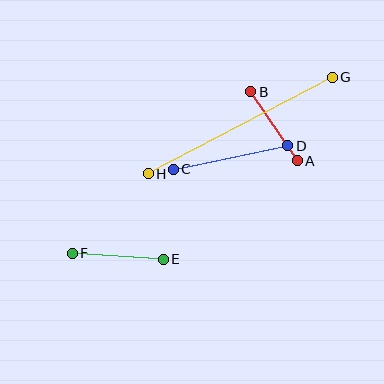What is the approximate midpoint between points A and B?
The midpoint is at approximately (274, 126) pixels.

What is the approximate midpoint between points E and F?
The midpoint is at approximately (118, 256) pixels.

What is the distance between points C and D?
The distance is approximately 117 pixels.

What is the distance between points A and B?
The distance is approximately 84 pixels.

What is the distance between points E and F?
The distance is approximately 92 pixels.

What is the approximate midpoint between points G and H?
The midpoint is at approximately (240, 125) pixels.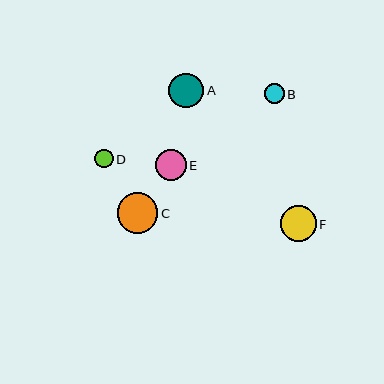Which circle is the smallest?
Circle D is the smallest with a size of approximately 18 pixels.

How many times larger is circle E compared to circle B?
Circle E is approximately 1.6 times the size of circle B.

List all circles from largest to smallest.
From largest to smallest: C, F, A, E, B, D.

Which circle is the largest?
Circle C is the largest with a size of approximately 40 pixels.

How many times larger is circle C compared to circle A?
Circle C is approximately 1.2 times the size of circle A.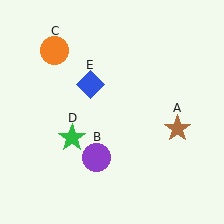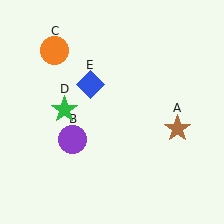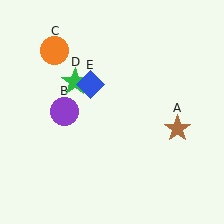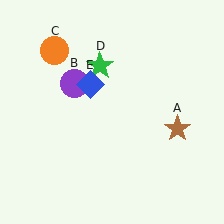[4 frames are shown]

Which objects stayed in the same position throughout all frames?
Brown star (object A) and orange circle (object C) and blue diamond (object E) remained stationary.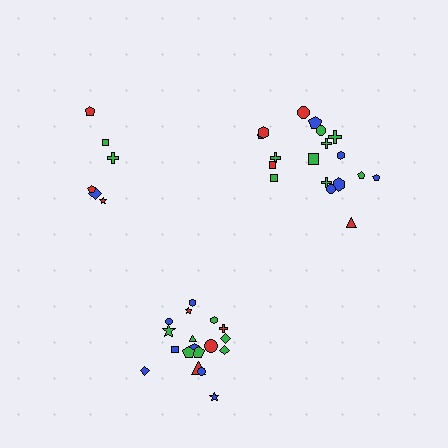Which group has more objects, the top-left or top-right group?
The top-right group.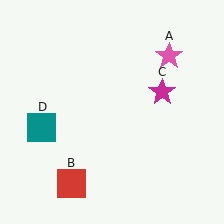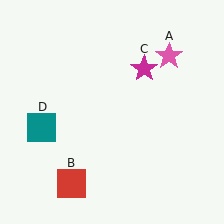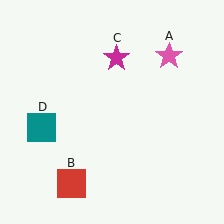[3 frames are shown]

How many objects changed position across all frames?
1 object changed position: magenta star (object C).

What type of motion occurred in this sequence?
The magenta star (object C) rotated counterclockwise around the center of the scene.